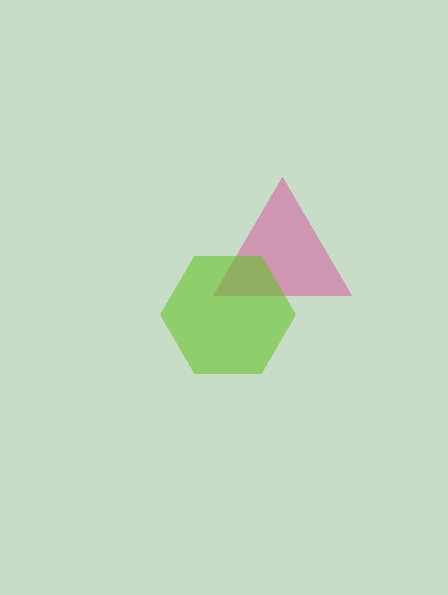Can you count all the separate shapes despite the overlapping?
Yes, there are 2 separate shapes.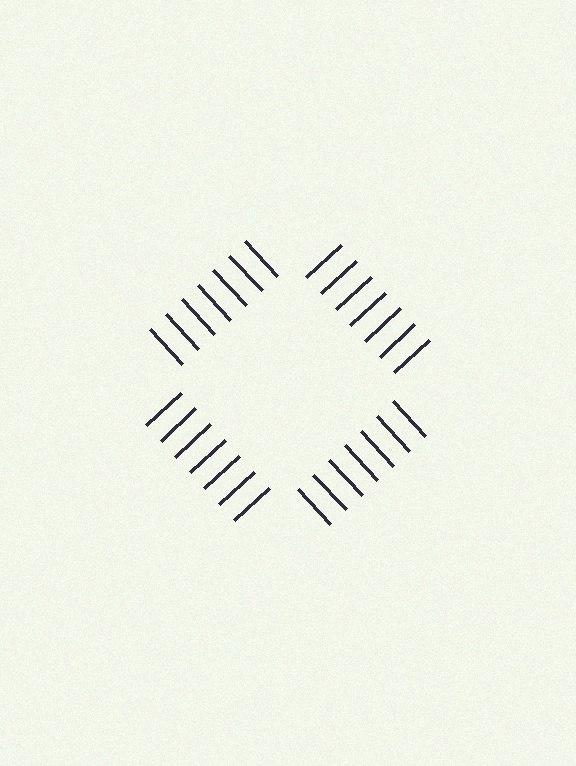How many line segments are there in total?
28 — 7 along each of the 4 edges.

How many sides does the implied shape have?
4 sides — the line-ends trace a square.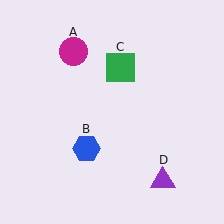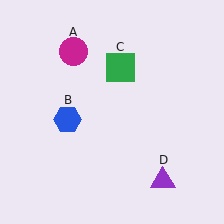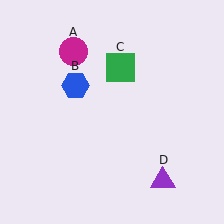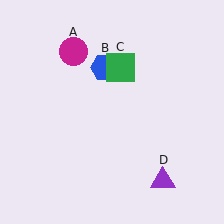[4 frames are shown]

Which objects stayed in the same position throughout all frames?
Magenta circle (object A) and green square (object C) and purple triangle (object D) remained stationary.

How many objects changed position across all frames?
1 object changed position: blue hexagon (object B).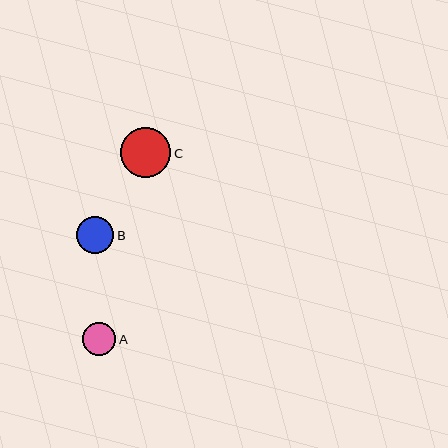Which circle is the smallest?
Circle A is the smallest with a size of approximately 33 pixels.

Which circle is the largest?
Circle C is the largest with a size of approximately 50 pixels.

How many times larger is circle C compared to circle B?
Circle C is approximately 1.3 times the size of circle B.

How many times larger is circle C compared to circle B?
Circle C is approximately 1.3 times the size of circle B.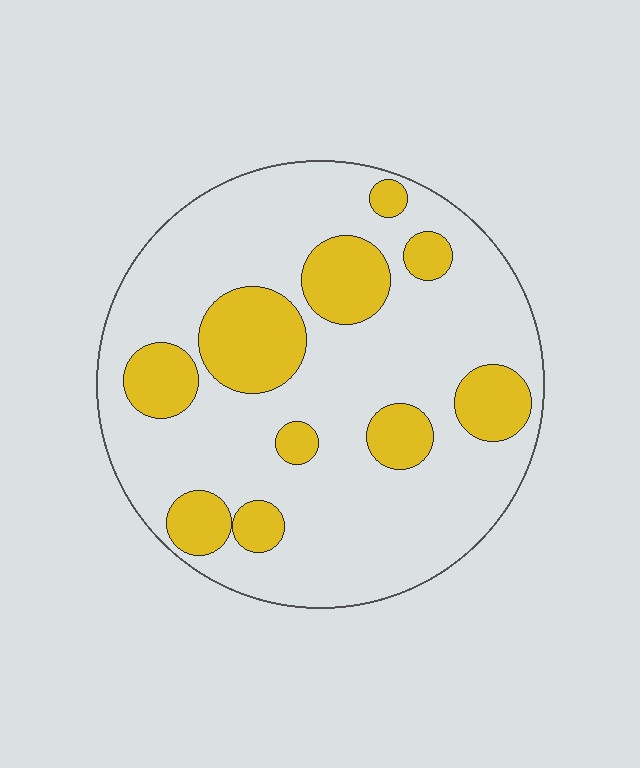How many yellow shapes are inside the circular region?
10.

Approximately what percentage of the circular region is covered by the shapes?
Approximately 25%.